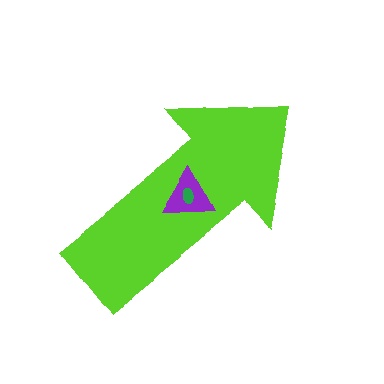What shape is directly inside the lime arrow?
The purple triangle.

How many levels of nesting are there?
3.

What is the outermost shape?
The lime arrow.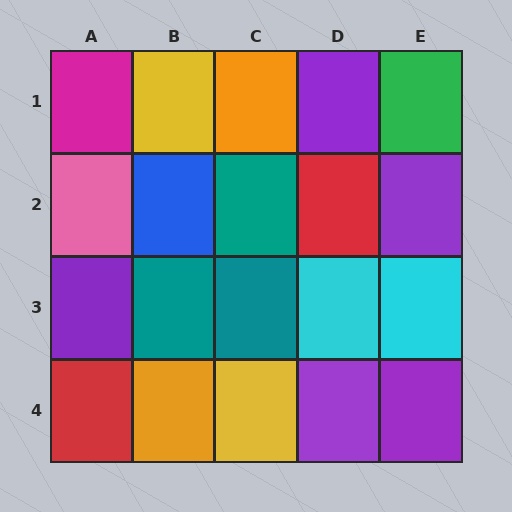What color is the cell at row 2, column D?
Red.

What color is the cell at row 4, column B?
Orange.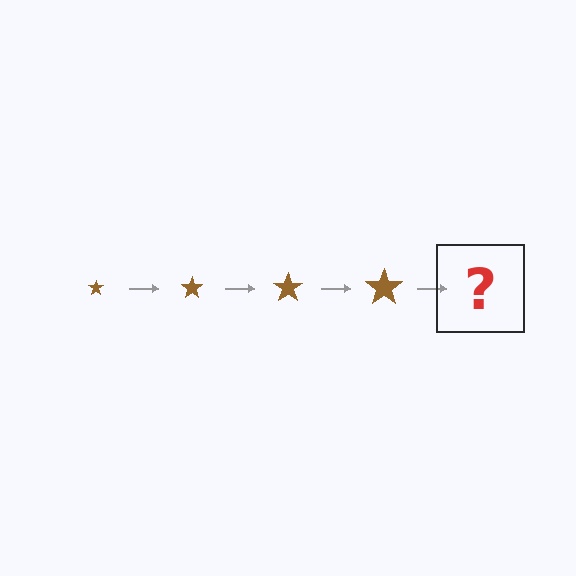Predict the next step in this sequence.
The next step is a brown star, larger than the previous one.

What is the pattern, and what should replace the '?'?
The pattern is that the star gets progressively larger each step. The '?' should be a brown star, larger than the previous one.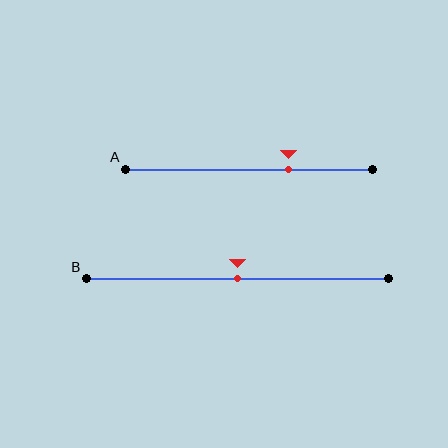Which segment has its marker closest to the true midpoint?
Segment B has its marker closest to the true midpoint.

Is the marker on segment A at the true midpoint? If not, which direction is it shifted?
No, the marker on segment A is shifted to the right by about 16% of the segment length.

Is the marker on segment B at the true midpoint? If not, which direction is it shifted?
Yes, the marker on segment B is at the true midpoint.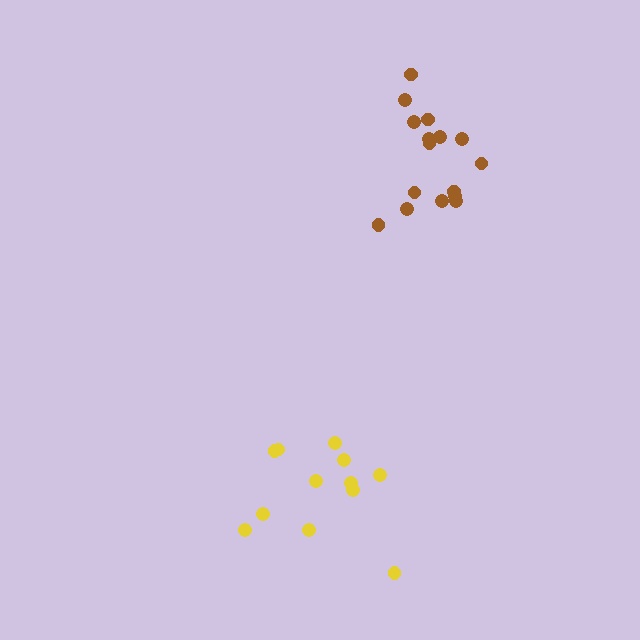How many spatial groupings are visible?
There are 2 spatial groupings.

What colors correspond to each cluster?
The clusters are colored: brown, yellow.